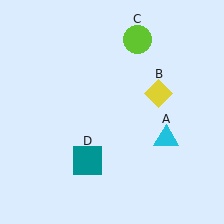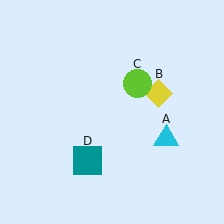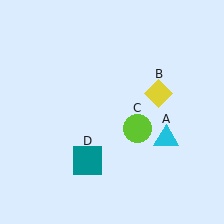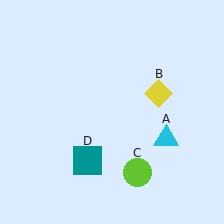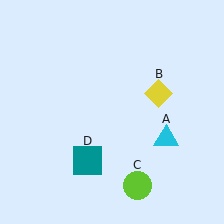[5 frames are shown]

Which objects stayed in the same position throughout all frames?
Cyan triangle (object A) and yellow diamond (object B) and teal square (object D) remained stationary.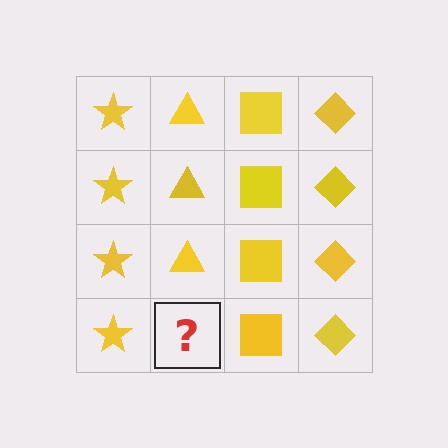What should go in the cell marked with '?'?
The missing cell should contain a yellow triangle.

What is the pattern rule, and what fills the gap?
The rule is that each column has a consistent shape. The gap should be filled with a yellow triangle.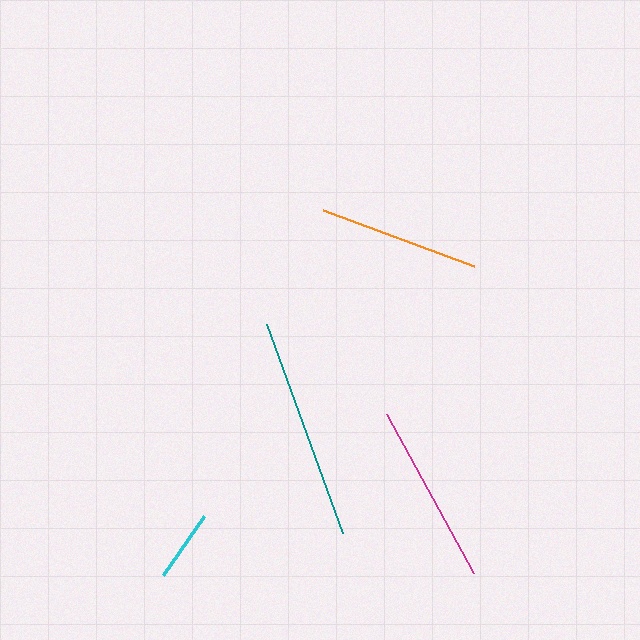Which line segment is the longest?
The teal line is the longest at approximately 222 pixels.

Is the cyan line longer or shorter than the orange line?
The orange line is longer than the cyan line.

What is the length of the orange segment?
The orange segment is approximately 161 pixels long.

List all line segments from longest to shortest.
From longest to shortest: teal, magenta, orange, cyan.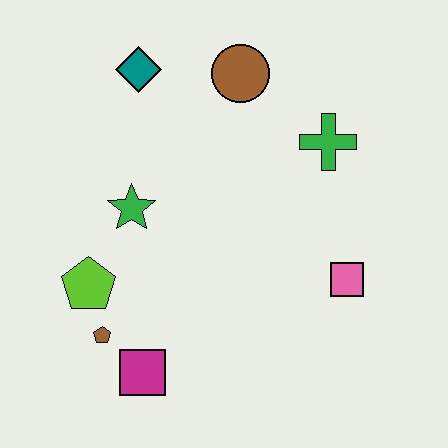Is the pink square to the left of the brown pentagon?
No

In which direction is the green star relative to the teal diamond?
The green star is below the teal diamond.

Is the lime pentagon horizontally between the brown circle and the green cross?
No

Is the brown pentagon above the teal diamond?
No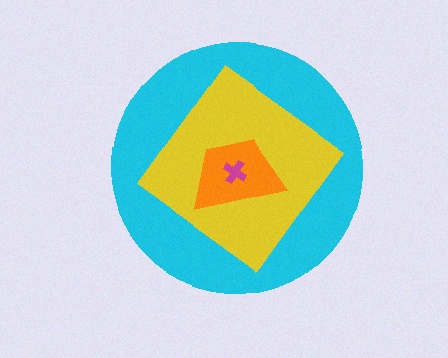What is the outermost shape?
The cyan circle.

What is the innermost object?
The magenta cross.